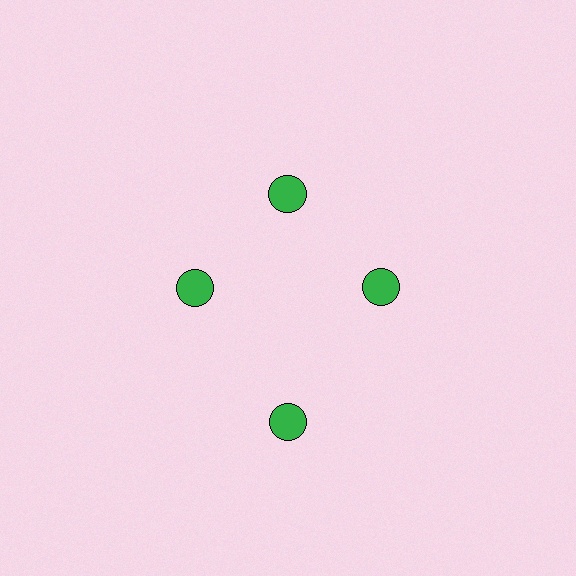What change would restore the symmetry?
The symmetry would be restored by moving it inward, back onto the ring so that all 4 circles sit at equal angles and equal distance from the center.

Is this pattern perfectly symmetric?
No. The 4 green circles are arranged in a ring, but one element near the 6 o'clock position is pushed outward from the center, breaking the 4-fold rotational symmetry.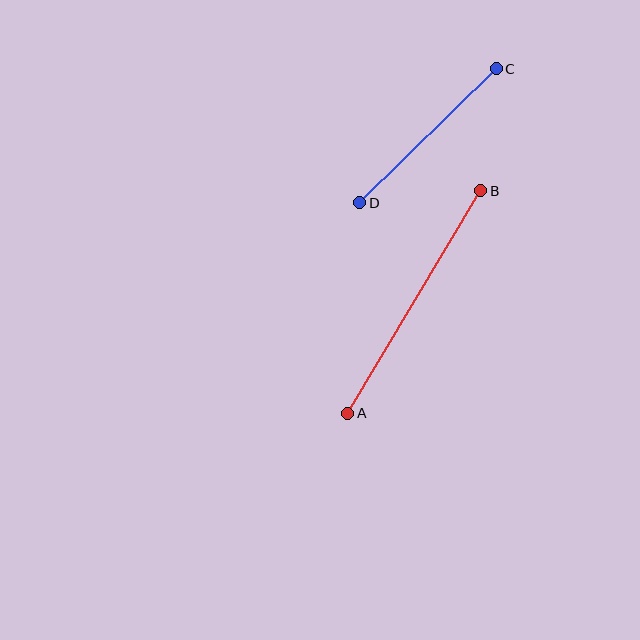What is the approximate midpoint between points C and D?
The midpoint is at approximately (428, 136) pixels.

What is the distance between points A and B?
The distance is approximately 259 pixels.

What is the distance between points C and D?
The distance is approximately 191 pixels.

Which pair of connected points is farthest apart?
Points A and B are farthest apart.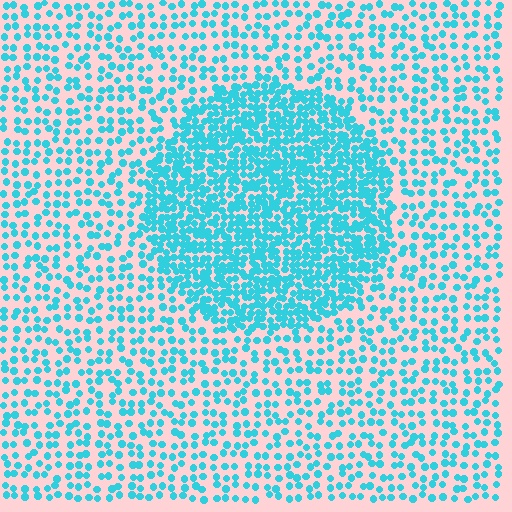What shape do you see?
I see a circle.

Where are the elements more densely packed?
The elements are more densely packed inside the circle boundary.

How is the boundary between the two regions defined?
The boundary is defined by a change in element density (approximately 2.3x ratio). All elements are the same color, size, and shape.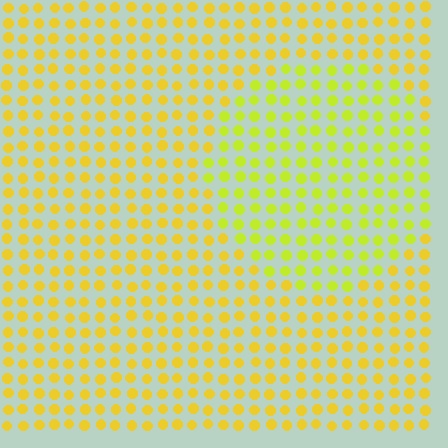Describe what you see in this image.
The image is filled with small yellow elements in a uniform arrangement. A circle-shaped region is visible where the elements are tinted to a slightly different hue, forming a subtle color boundary.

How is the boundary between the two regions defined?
The boundary is defined purely by a slight shift in hue (about 24 degrees). Spacing, size, and orientation are identical on both sides.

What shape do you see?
I see a circle.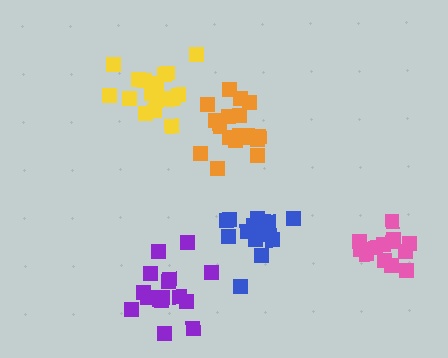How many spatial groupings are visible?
There are 5 spatial groupings.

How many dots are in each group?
Group 1: 18 dots, Group 2: 16 dots, Group 3: 19 dots, Group 4: 13 dots, Group 5: 15 dots (81 total).